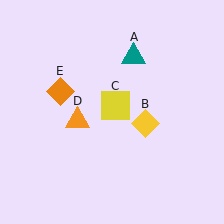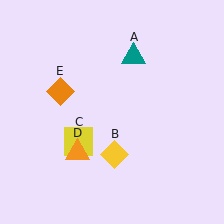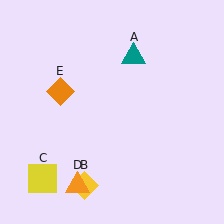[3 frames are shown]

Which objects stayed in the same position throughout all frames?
Teal triangle (object A) and orange diamond (object E) remained stationary.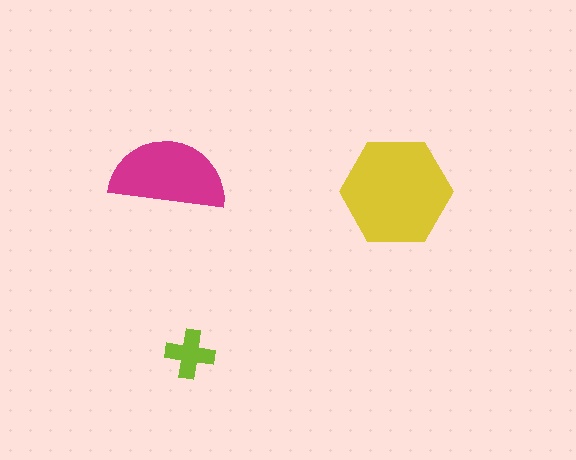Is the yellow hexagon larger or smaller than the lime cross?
Larger.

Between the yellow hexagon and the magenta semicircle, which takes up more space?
The yellow hexagon.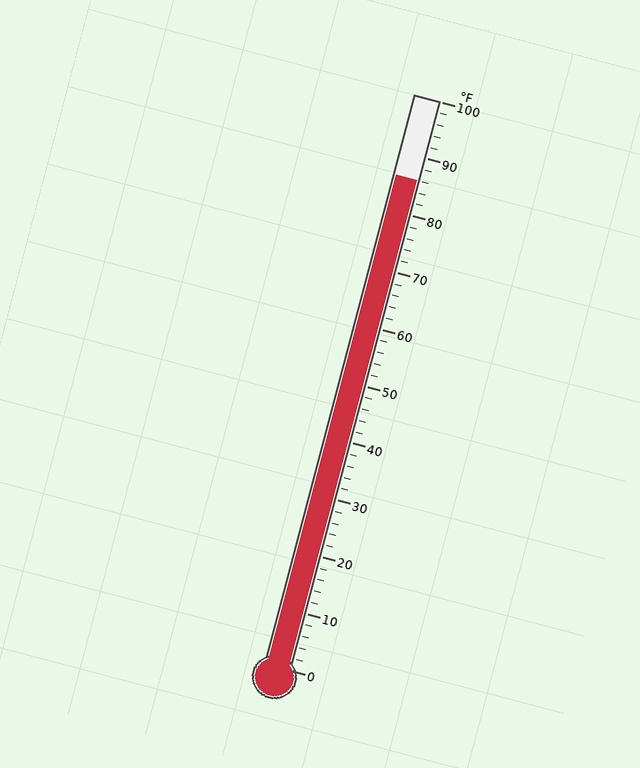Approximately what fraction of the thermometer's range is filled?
The thermometer is filled to approximately 85% of its range.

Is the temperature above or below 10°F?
The temperature is above 10°F.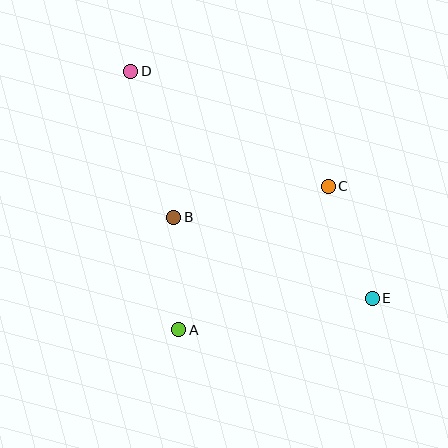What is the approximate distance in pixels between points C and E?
The distance between C and E is approximately 120 pixels.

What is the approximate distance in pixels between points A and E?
The distance between A and E is approximately 196 pixels.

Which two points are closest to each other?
Points A and B are closest to each other.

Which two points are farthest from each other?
Points D and E are farthest from each other.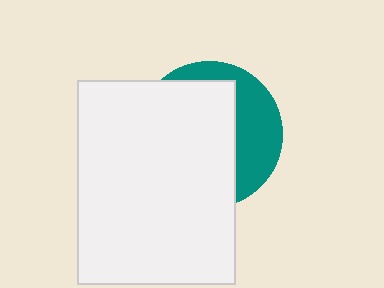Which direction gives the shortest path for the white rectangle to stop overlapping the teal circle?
Moving left gives the shortest separation.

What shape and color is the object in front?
The object in front is a white rectangle.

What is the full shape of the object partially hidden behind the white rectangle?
The partially hidden object is a teal circle.